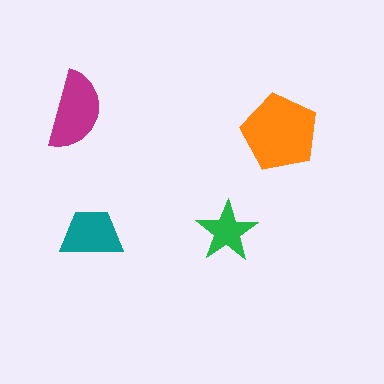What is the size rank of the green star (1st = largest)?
4th.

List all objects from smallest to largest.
The green star, the teal trapezoid, the magenta semicircle, the orange pentagon.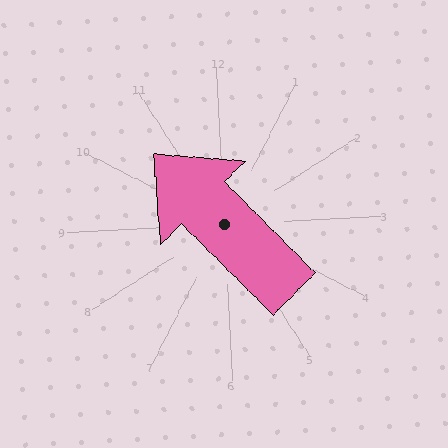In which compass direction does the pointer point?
Northwest.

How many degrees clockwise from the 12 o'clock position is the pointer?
Approximately 318 degrees.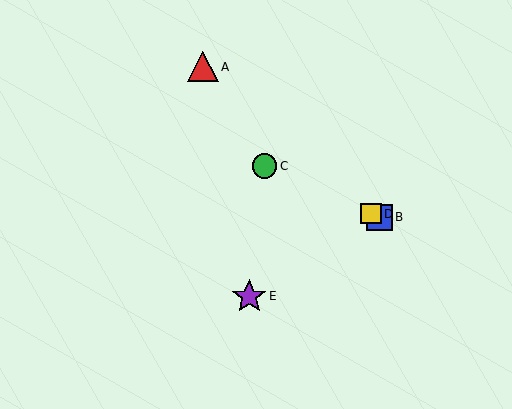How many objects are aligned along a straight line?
3 objects (B, C, D) are aligned along a straight line.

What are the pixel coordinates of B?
Object B is at (379, 217).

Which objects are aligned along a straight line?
Objects B, C, D are aligned along a straight line.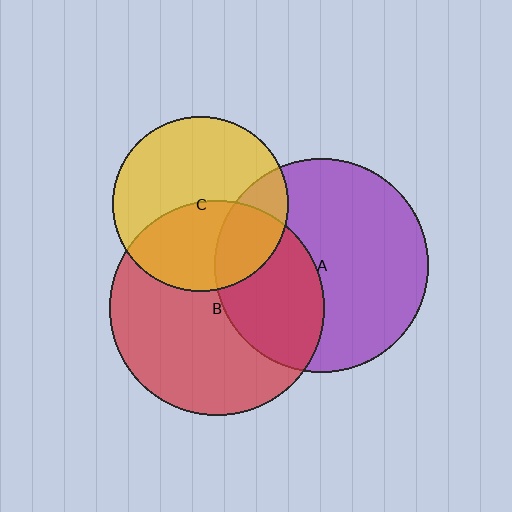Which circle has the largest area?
Circle B (red).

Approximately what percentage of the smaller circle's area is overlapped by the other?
Approximately 25%.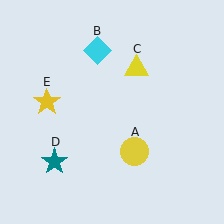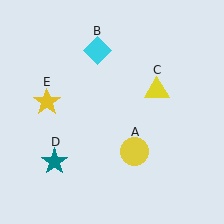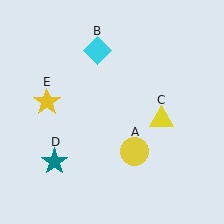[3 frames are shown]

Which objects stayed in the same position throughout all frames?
Yellow circle (object A) and cyan diamond (object B) and teal star (object D) and yellow star (object E) remained stationary.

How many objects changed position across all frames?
1 object changed position: yellow triangle (object C).